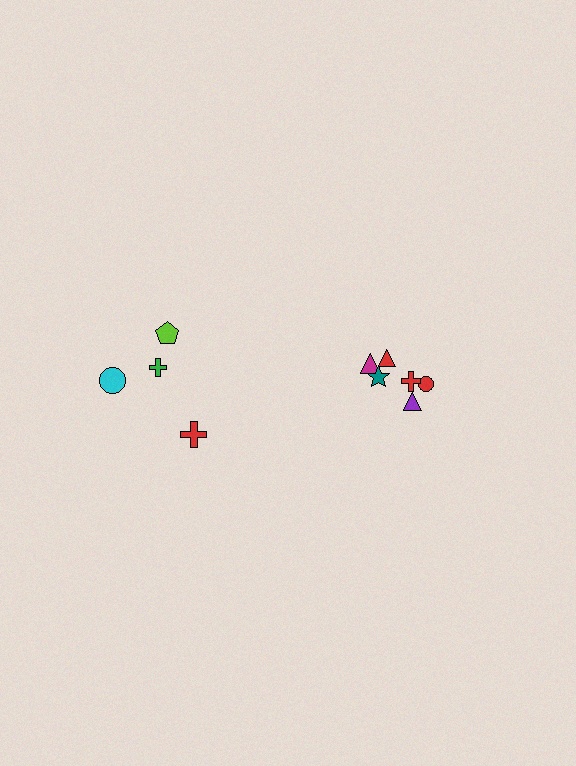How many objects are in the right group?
There are 6 objects.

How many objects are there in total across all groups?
There are 10 objects.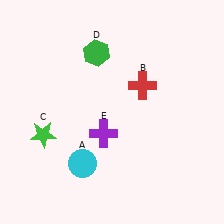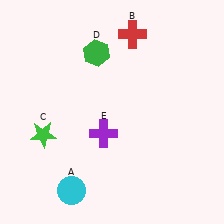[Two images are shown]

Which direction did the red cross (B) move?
The red cross (B) moved up.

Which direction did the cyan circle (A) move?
The cyan circle (A) moved down.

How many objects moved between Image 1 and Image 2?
2 objects moved between the two images.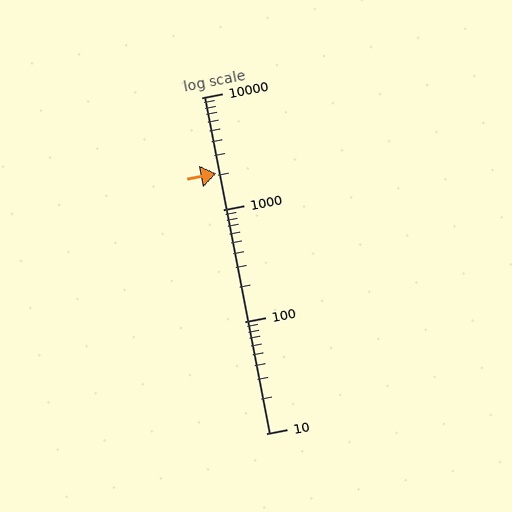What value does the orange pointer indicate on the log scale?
The pointer indicates approximately 2100.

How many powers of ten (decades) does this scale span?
The scale spans 3 decades, from 10 to 10000.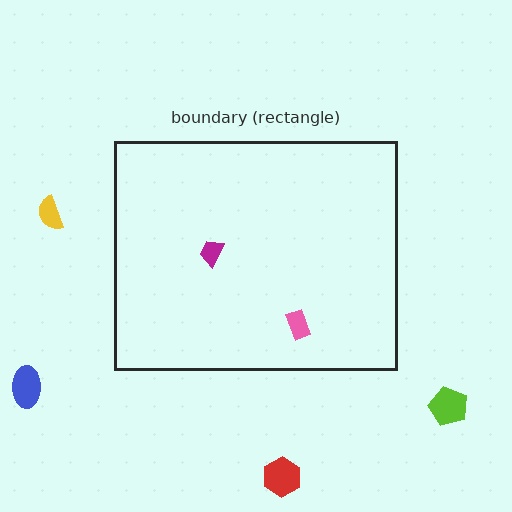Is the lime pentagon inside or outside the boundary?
Outside.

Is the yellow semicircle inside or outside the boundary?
Outside.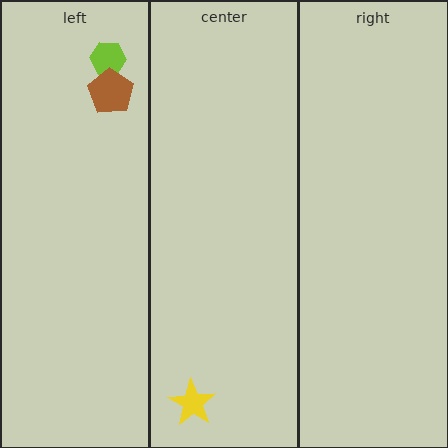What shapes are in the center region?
The yellow star.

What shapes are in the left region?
The lime hexagon, the brown pentagon.